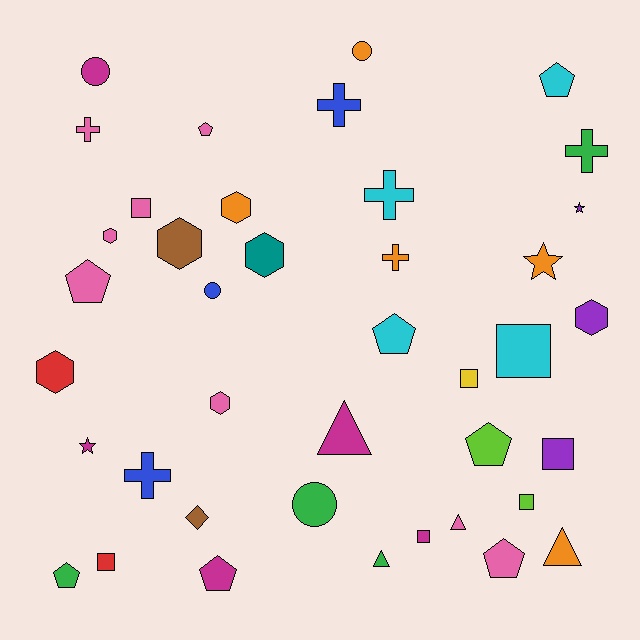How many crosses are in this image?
There are 6 crosses.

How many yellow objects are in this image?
There is 1 yellow object.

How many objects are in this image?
There are 40 objects.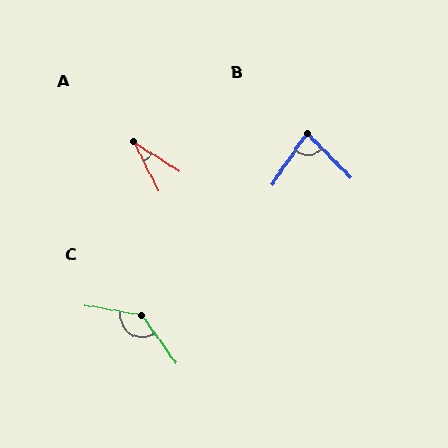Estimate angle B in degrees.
Approximately 79 degrees.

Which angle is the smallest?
A, at approximately 31 degrees.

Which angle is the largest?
C, at approximately 135 degrees.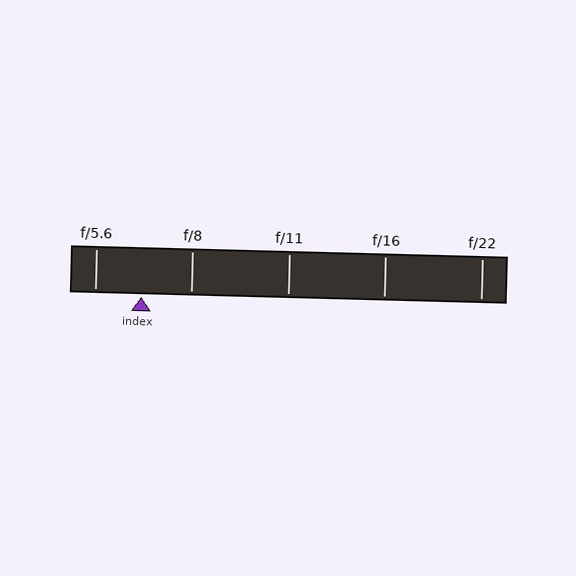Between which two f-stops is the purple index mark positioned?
The index mark is between f/5.6 and f/8.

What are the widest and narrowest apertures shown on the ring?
The widest aperture shown is f/5.6 and the narrowest is f/22.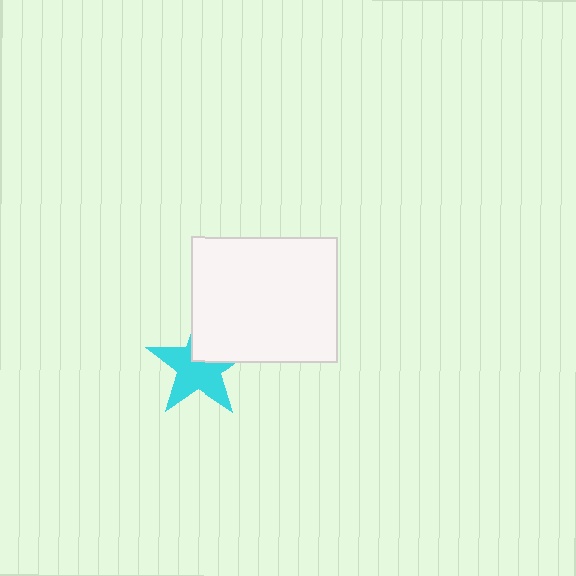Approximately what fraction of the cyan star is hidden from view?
Roughly 34% of the cyan star is hidden behind the white rectangle.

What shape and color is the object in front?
The object in front is a white rectangle.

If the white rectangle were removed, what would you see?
You would see the complete cyan star.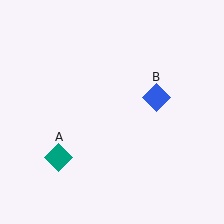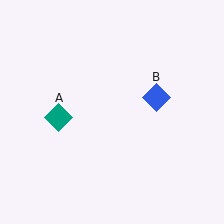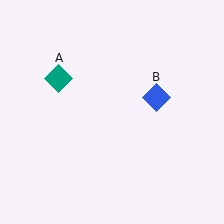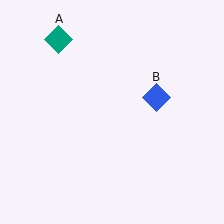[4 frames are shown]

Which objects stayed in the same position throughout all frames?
Blue diamond (object B) remained stationary.